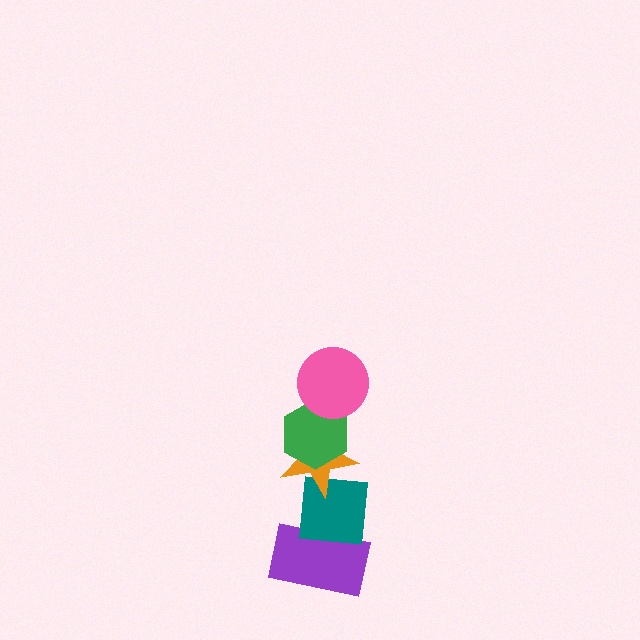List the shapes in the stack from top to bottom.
From top to bottom: the pink circle, the green hexagon, the orange star, the teal square, the purple rectangle.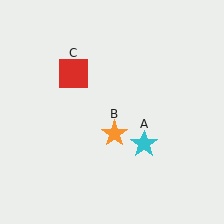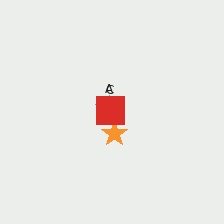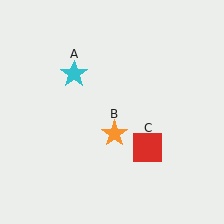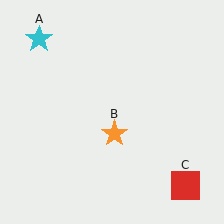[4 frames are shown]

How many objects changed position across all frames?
2 objects changed position: cyan star (object A), red square (object C).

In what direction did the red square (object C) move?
The red square (object C) moved down and to the right.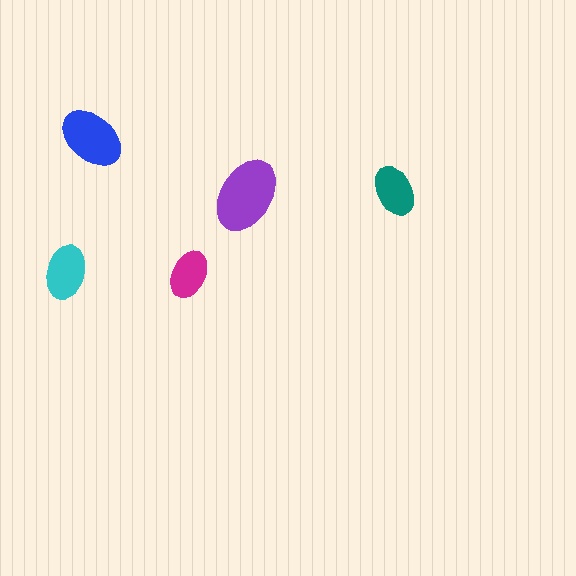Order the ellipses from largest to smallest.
the purple one, the blue one, the cyan one, the teal one, the magenta one.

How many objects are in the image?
There are 5 objects in the image.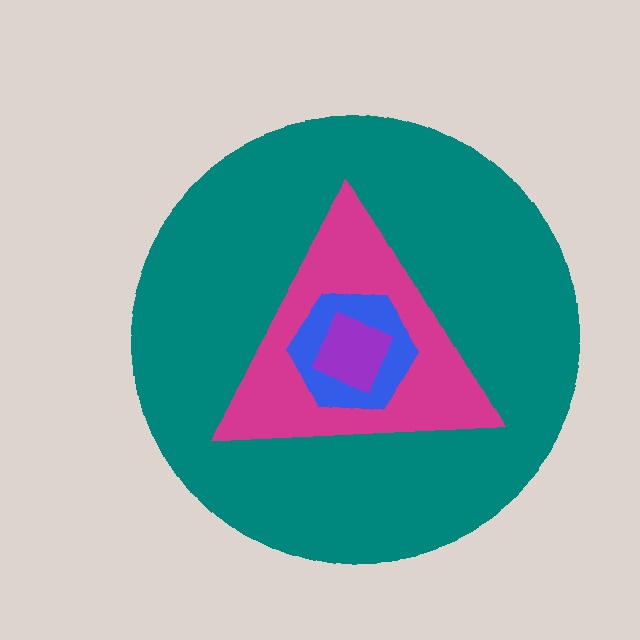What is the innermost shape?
The purple diamond.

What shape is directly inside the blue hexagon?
The purple diamond.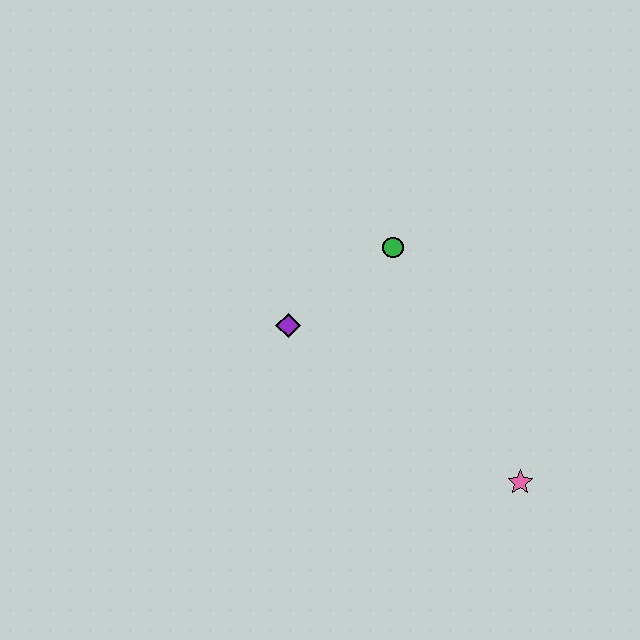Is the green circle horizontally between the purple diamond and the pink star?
Yes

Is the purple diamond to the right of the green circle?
No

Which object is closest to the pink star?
The green circle is closest to the pink star.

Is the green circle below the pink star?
No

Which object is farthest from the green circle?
The pink star is farthest from the green circle.